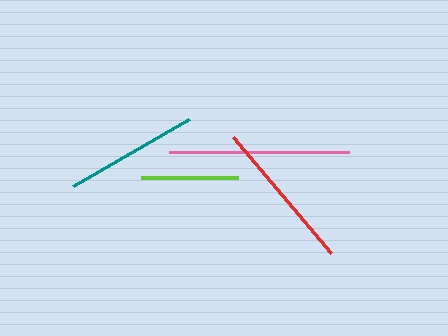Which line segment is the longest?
The pink line is the longest at approximately 181 pixels.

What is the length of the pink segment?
The pink segment is approximately 181 pixels long.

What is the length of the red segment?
The red segment is approximately 152 pixels long.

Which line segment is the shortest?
The lime line is the shortest at approximately 96 pixels.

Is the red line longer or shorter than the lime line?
The red line is longer than the lime line.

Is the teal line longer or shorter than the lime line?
The teal line is longer than the lime line.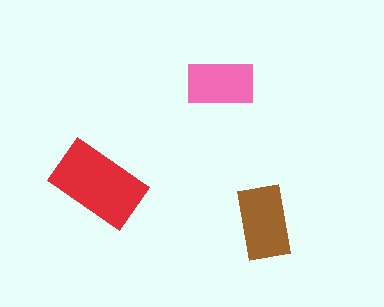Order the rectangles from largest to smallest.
the red one, the brown one, the pink one.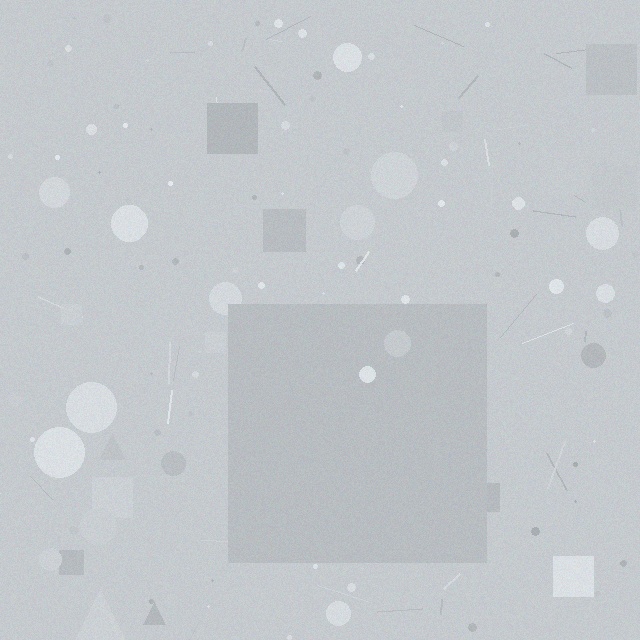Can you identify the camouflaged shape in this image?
The camouflaged shape is a square.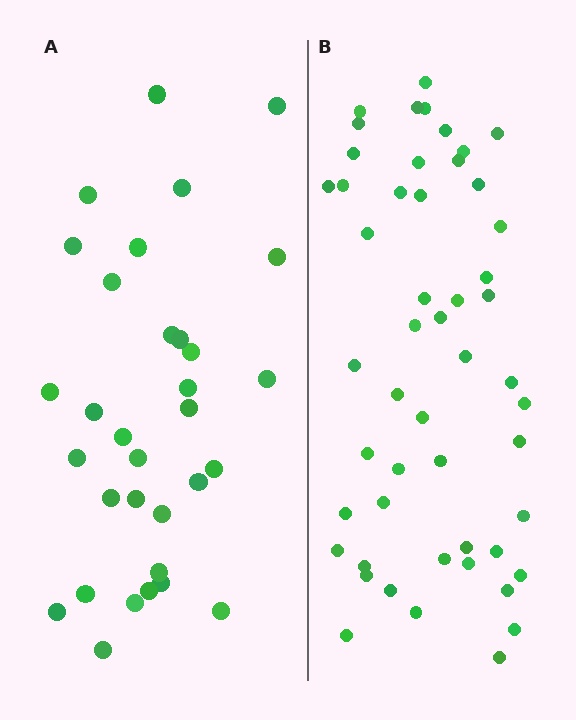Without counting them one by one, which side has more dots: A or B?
Region B (the right region) has more dots.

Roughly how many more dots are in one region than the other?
Region B has approximately 20 more dots than region A.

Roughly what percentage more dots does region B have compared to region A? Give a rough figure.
About 60% more.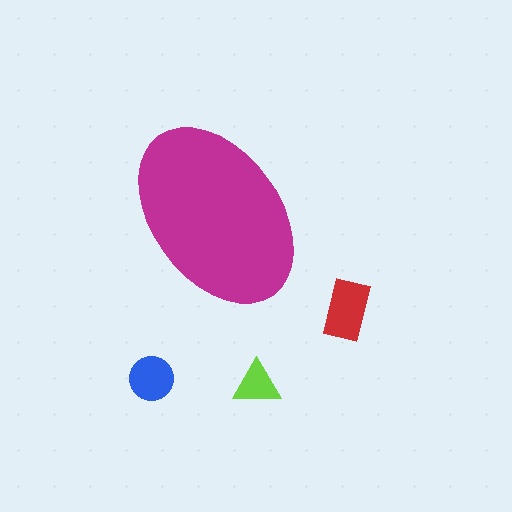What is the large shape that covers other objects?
A magenta ellipse.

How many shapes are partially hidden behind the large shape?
0 shapes are partially hidden.